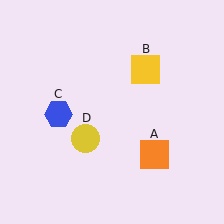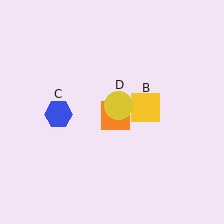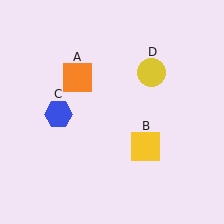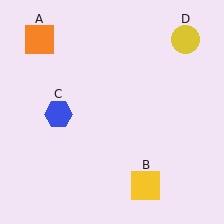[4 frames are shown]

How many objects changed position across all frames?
3 objects changed position: orange square (object A), yellow square (object B), yellow circle (object D).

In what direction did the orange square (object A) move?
The orange square (object A) moved up and to the left.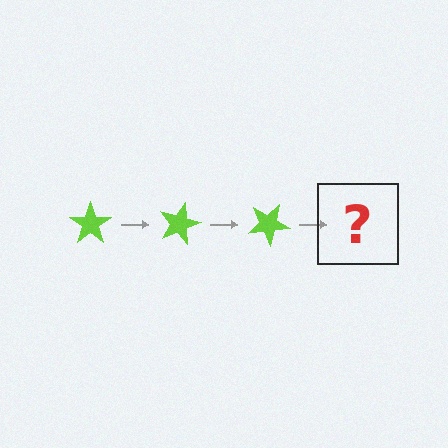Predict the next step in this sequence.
The next step is a lime star rotated 45 degrees.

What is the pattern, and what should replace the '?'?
The pattern is that the star rotates 15 degrees each step. The '?' should be a lime star rotated 45 degrees.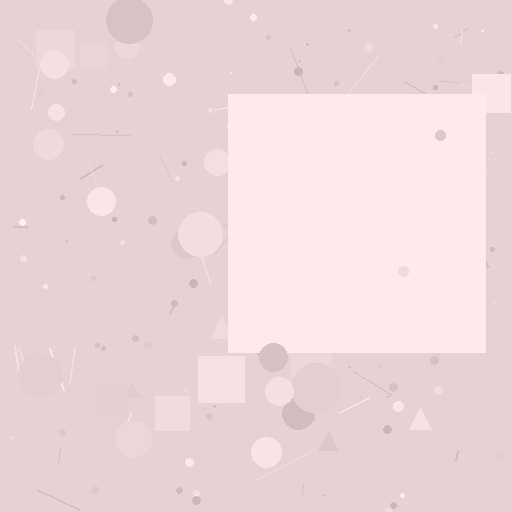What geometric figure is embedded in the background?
A square is embedded in the background.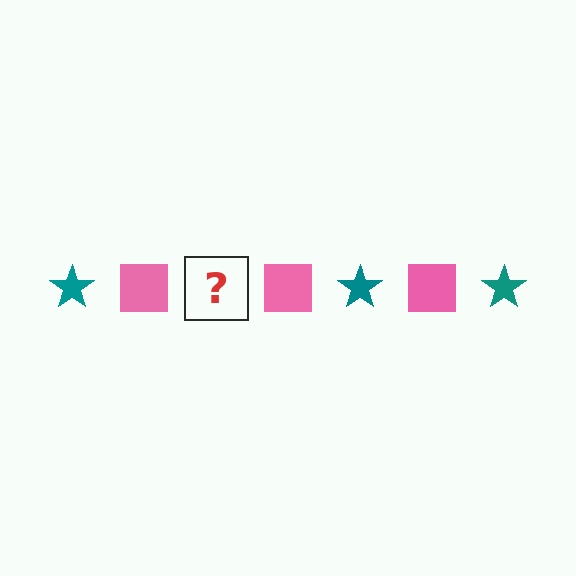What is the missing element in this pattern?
The missing element is a teal star.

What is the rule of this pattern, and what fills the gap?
The rule is that the pattern alternates between teal star and pink square. The gap should be filled with a teal star.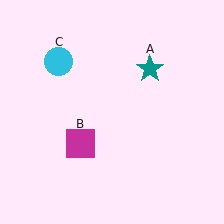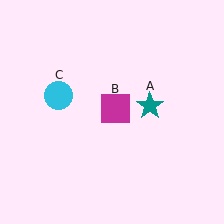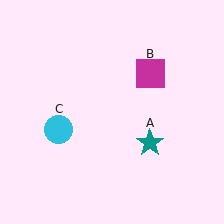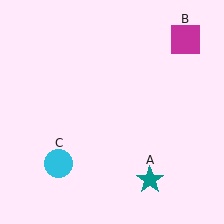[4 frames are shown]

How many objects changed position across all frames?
3 objects changed position: teal star (object A), magenta square (object B), cyan circle (object C).